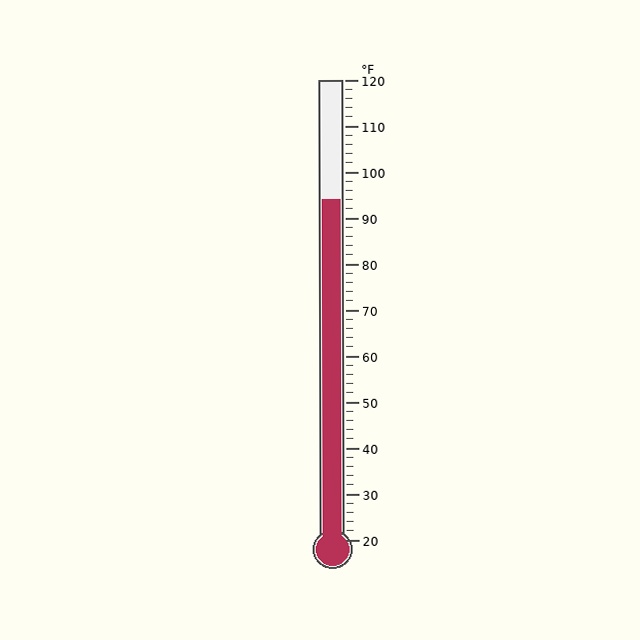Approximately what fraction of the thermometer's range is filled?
The thermometer is filled to approximately 75% of its range.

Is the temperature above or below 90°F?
The temperature is above 90°F.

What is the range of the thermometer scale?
The thermometer scale ranges from 20°F to 120°F.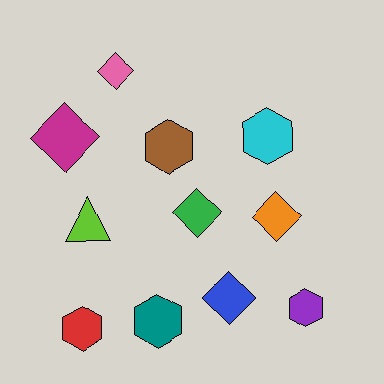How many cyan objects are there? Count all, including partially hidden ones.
There is 1 cyan object.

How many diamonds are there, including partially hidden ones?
There are 5 diamonds.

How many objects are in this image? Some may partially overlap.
There are 11 objects.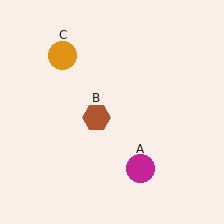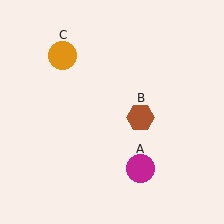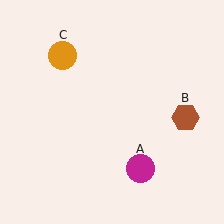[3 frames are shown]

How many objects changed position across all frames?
1 object changed position: brown hexagon (object B).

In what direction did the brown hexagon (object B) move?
The brown hexagon (object B) moved right.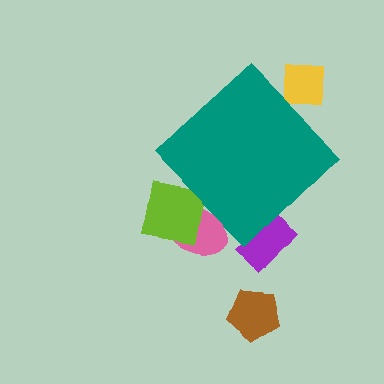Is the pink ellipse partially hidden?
Yes, the pink ellipse is partially hidden behind the teal diamond.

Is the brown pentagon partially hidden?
No, the brown pentagon is fully visible.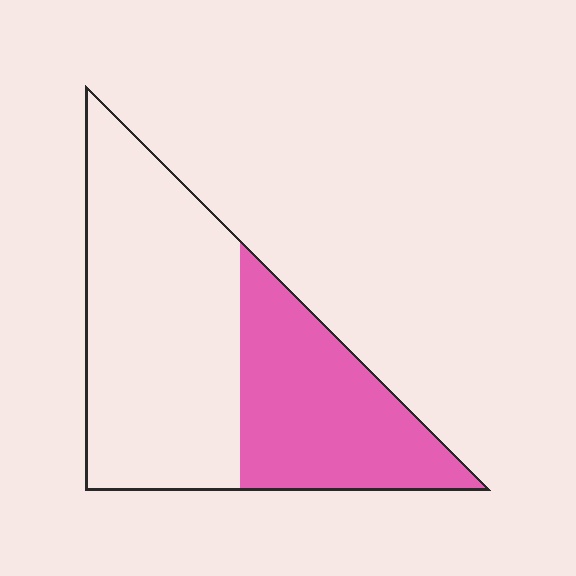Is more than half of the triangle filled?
No.